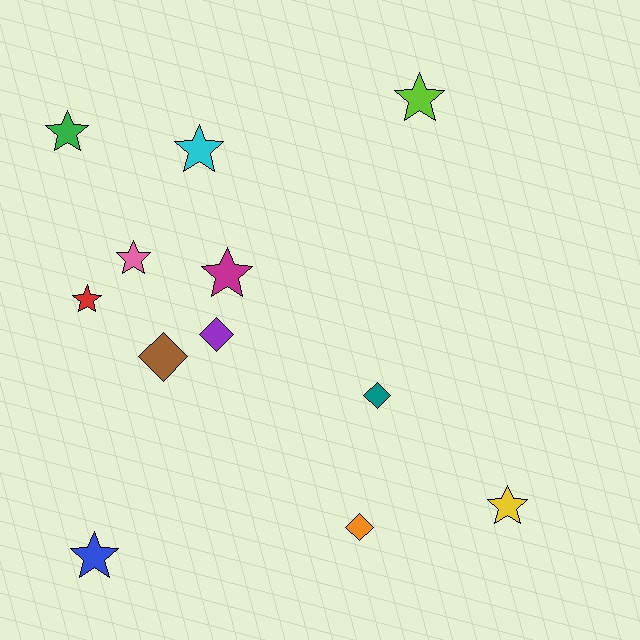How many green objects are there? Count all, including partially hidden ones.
There is 1 green object.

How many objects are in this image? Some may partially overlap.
There are 12 objects.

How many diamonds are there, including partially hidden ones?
There are 4 diamonds.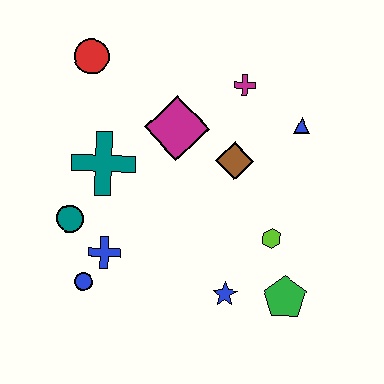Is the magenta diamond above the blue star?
Yes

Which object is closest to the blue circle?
The blue cross is closest to the blue circle.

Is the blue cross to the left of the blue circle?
No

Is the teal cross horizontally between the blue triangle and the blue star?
No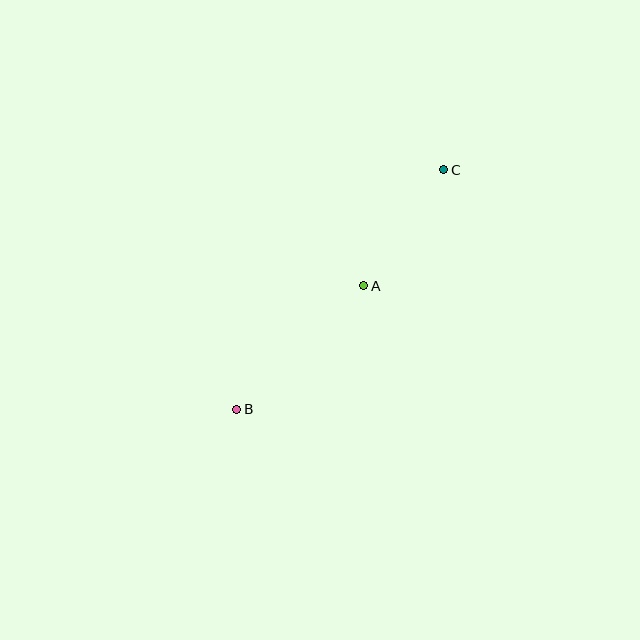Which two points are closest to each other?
Points A and C are closest to each other.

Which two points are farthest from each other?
Points B and C are farthest from each other.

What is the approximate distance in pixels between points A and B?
The distance between A and B is approximately 177 pixels.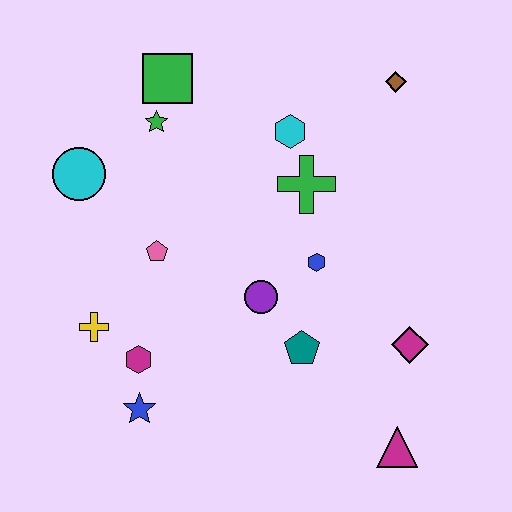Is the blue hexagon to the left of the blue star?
No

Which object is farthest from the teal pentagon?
The green square is farthest from the teal pentagon.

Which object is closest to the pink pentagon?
The yellow cross is closest to the pink pentagon.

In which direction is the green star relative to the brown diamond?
The green star is to the left of the brown diamond.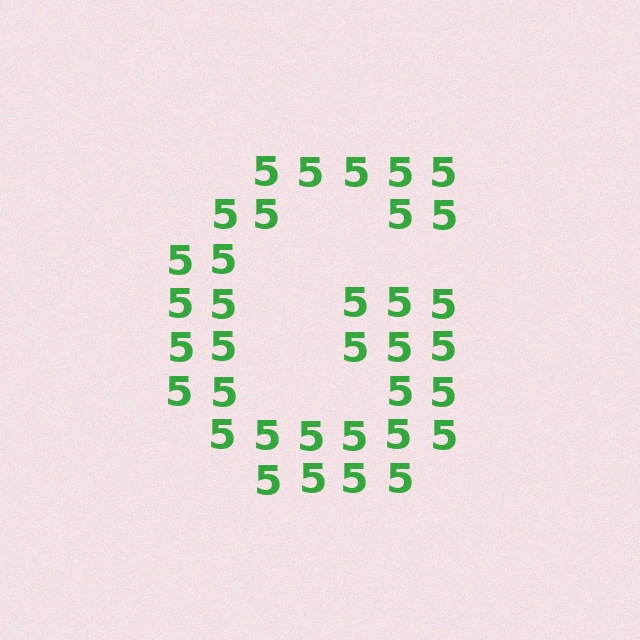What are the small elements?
The small elements are digit 5's.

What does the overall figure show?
The overall figure shows the letter G.